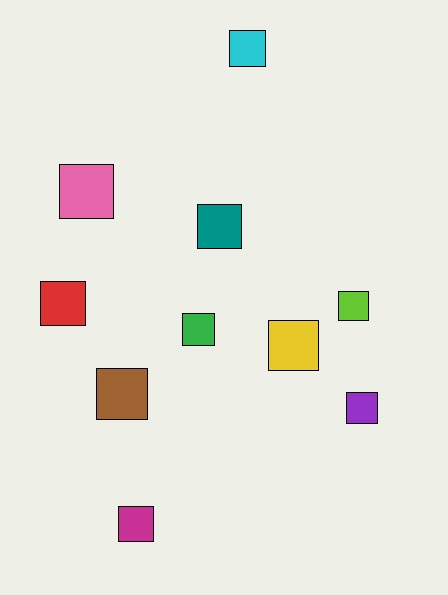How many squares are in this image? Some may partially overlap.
There are 10 squares.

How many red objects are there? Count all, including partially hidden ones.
There is 1 red object.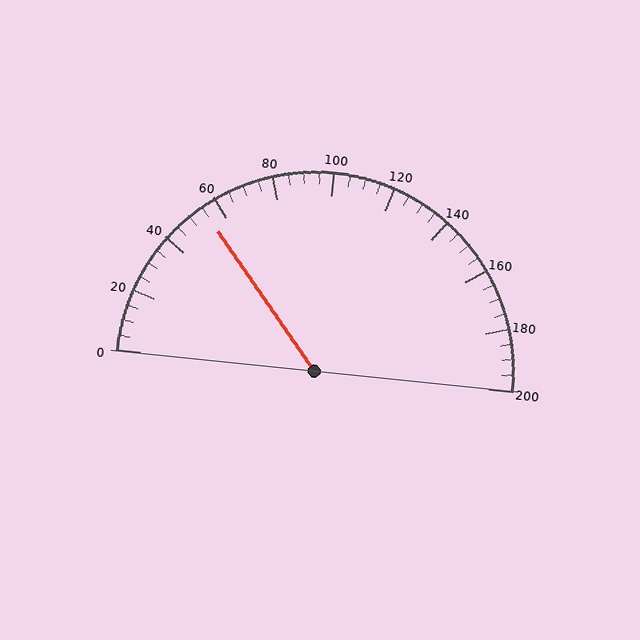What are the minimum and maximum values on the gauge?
The gauge ranges from 0 to 200.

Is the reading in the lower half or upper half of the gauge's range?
The reading is in the lower half of the range (0 to 200).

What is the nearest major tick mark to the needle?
The nearest major tick mark is 60.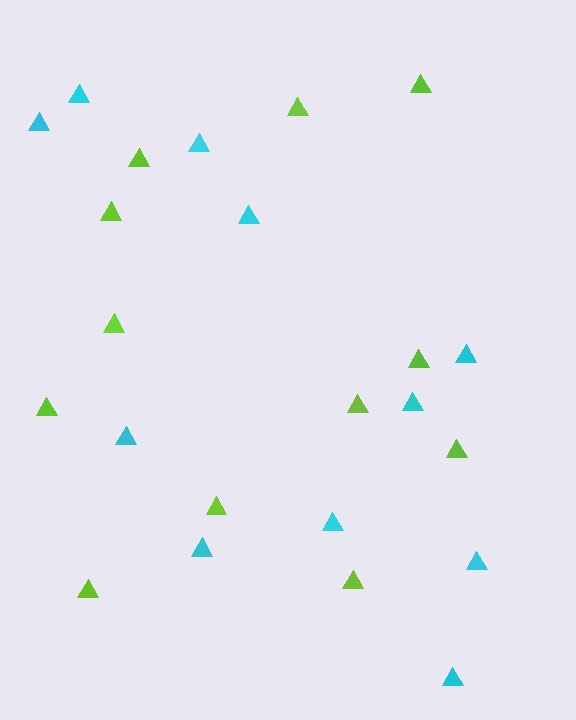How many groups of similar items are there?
There are 2 groups: one group of lime triangles (12) and one group of cyan triangles (11).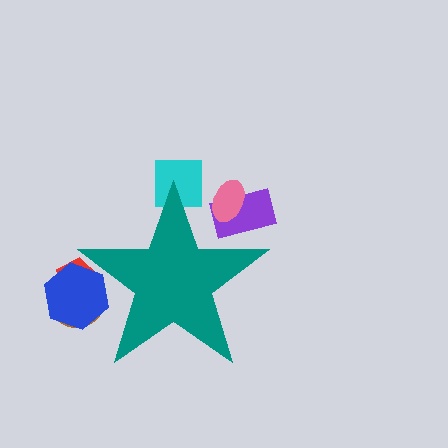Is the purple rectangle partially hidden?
Yes, the purple rectangle is partially hidden behind the teal star.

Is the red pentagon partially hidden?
Yes, the red pentagon is partially hidden behind the teal star.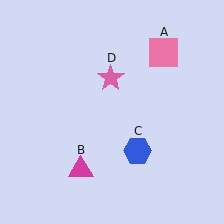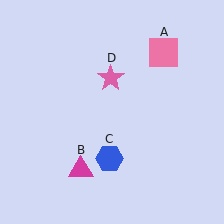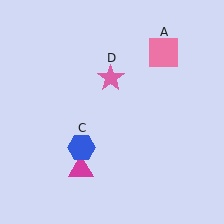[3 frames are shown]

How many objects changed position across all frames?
1 object changed position: blue hexagon (object C).